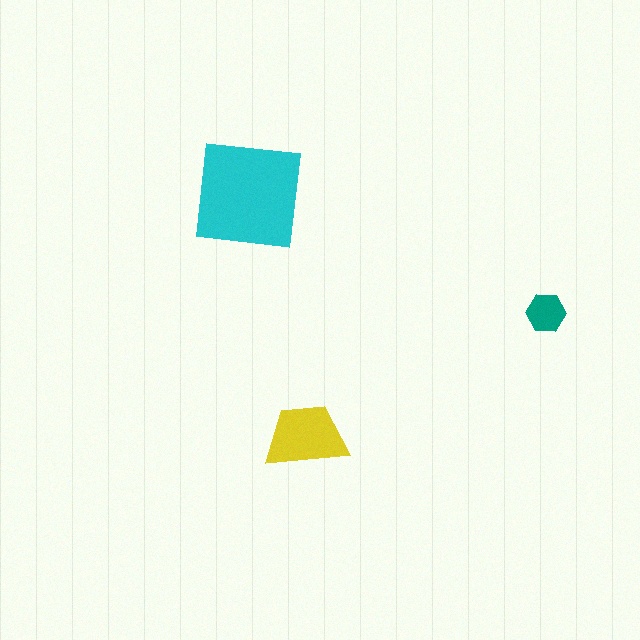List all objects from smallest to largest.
The teal hexagon, the yellow trapezoid, the cyan square.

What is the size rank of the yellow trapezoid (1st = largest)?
2nd.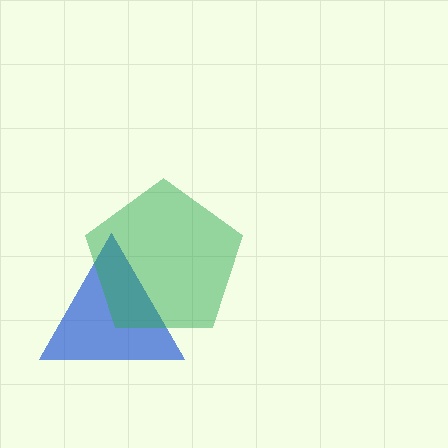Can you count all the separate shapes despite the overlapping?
Yes, there are 2 separate shapes.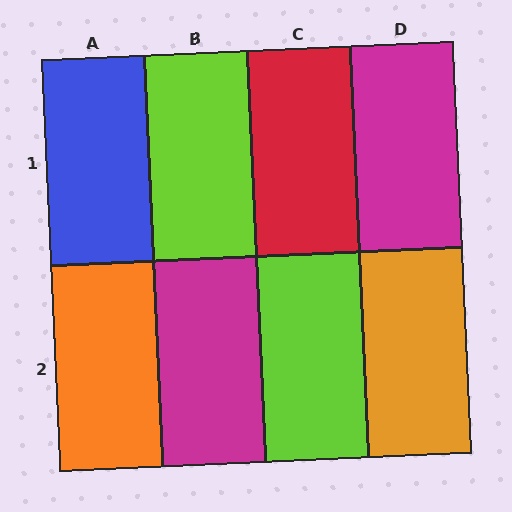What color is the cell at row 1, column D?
Magenta.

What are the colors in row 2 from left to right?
Orange, magenta, lime, orange.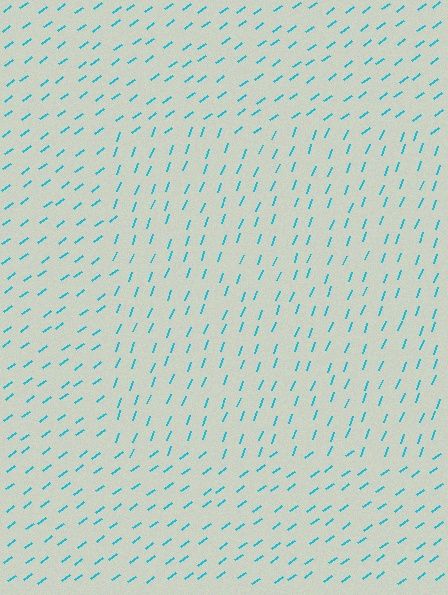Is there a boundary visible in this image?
Yes, there is a texture boundary formed by a change in line orientation.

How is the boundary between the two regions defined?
The boundary is defined purely by a change in line orientation (approximately 34 degrees difference). All lines are the same color and thickness.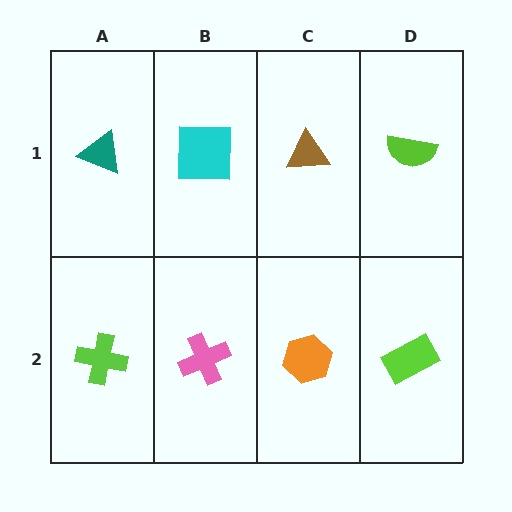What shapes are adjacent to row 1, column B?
A pink cross (row 2, column B), a teal triangle (row 1, column A), a brown triangle (row 1, column C).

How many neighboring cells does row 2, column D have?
2.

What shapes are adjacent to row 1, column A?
A lime cross (row 2, column A), a cyan square (row 1, column B).